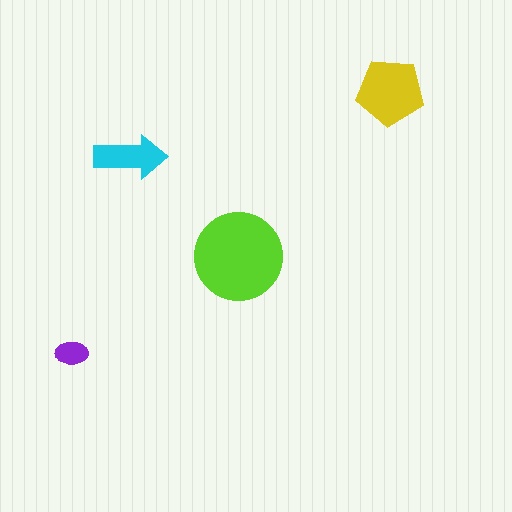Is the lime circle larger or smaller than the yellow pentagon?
Larger.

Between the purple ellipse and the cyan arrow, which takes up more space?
The cyan arrow.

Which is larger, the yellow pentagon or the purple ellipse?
The yellow pentagon.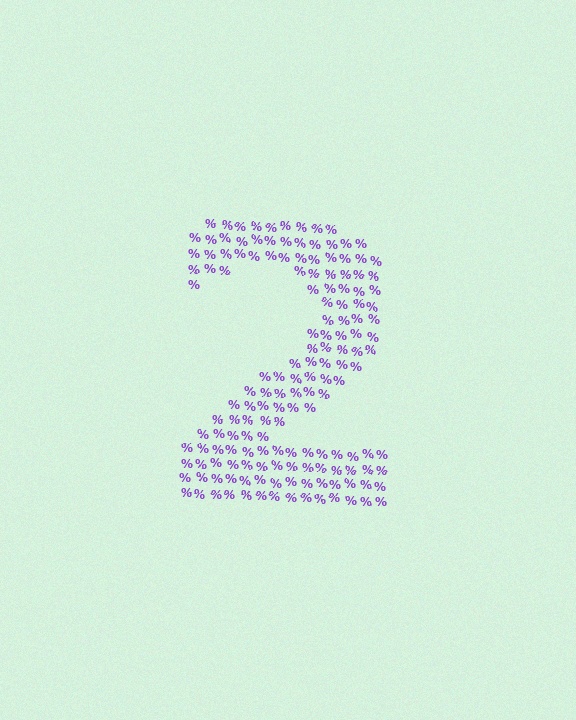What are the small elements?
The small elements are percent signs.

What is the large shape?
The large shape is the digit 2.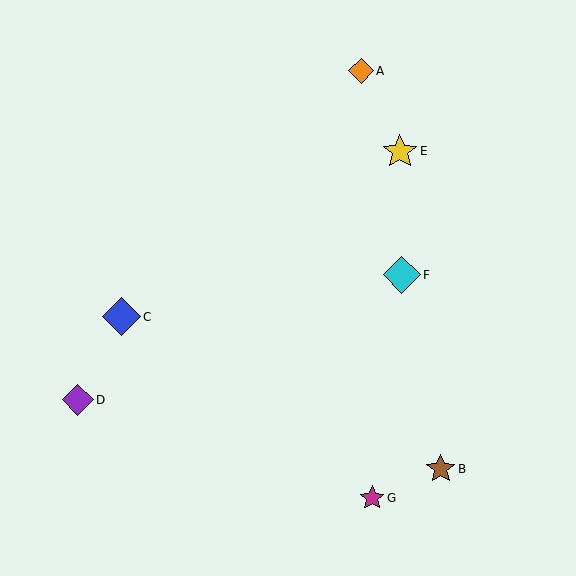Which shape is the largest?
The blue diamond (labeled C) is the largest.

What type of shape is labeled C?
Shape C is a blue diamond.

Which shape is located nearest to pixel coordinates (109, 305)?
The blue diamond (labeled C) at (121, 317) is nearest to that location.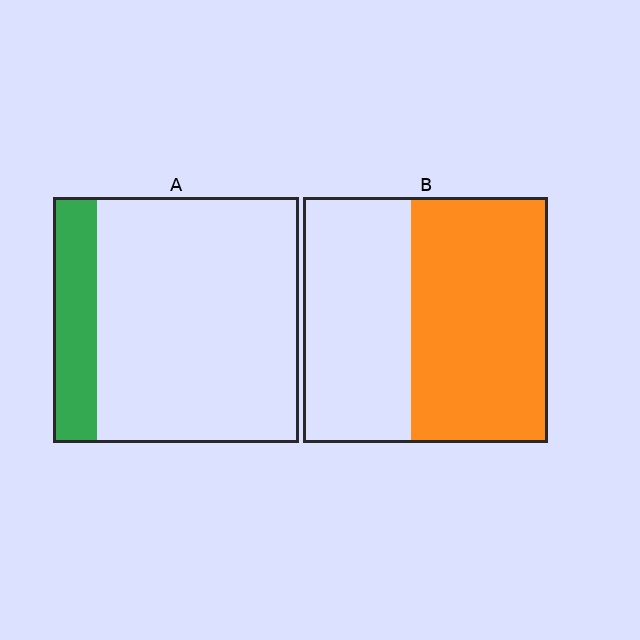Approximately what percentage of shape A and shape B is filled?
A is approximately 20% and B is approximately 55%.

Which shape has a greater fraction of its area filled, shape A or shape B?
Shape B.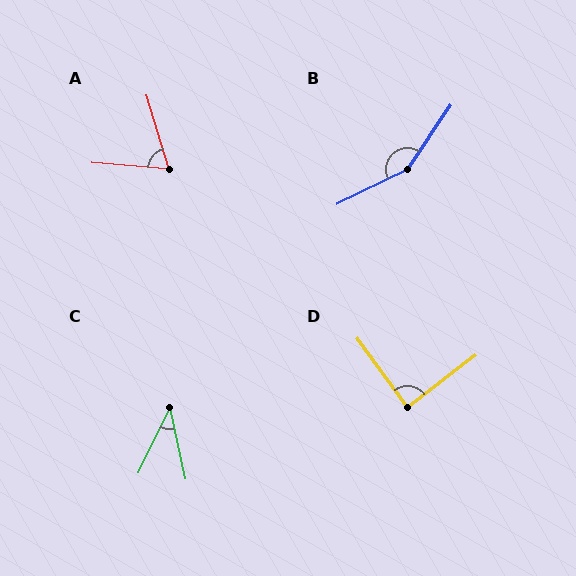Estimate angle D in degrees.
Approximately 88 degrees.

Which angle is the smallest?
C, at approximately 38 degrees.